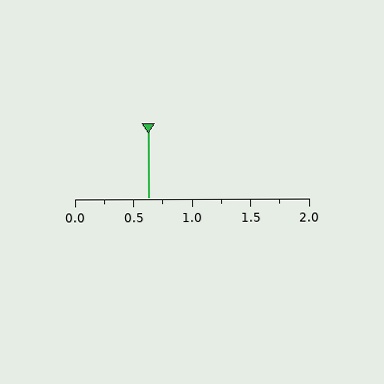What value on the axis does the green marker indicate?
The marker indicates approximately 0.62.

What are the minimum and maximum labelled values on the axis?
The axis runs from 0.0 to 2.0.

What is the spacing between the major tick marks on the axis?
The major ticks are spaced 0.5 apart.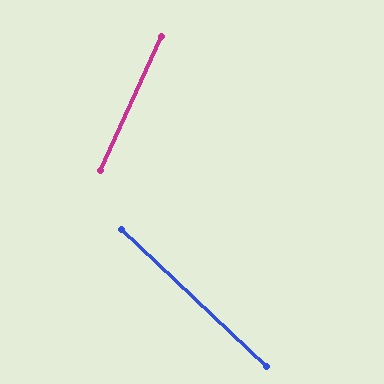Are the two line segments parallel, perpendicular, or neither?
Neither parallel nor perpendicular — they differ by about 71°.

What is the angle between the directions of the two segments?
Approximately 71 degrees.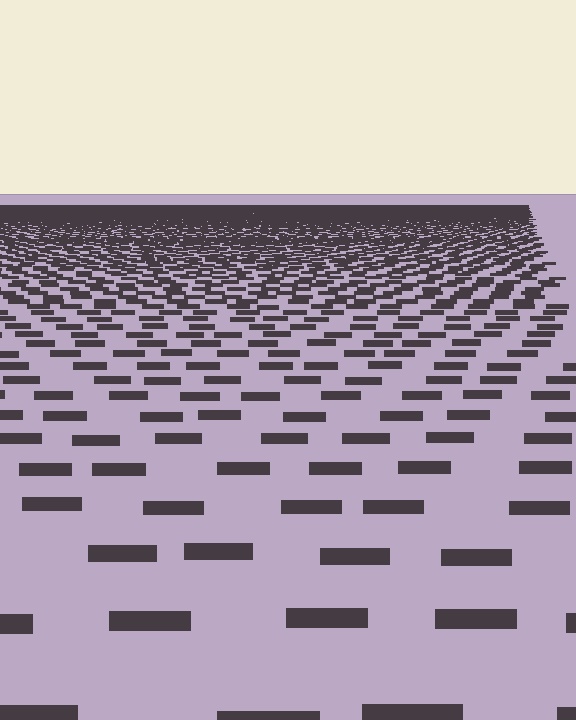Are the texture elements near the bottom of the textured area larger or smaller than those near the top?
Larger. Near the bottom, elements are closer to the viewer and appear at a bigger on-screen size.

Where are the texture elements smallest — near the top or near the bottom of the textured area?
Near the top.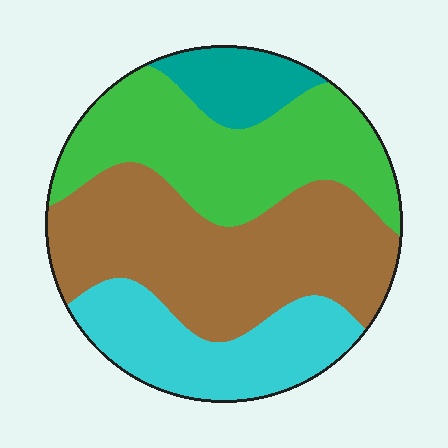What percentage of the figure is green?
Green covers roughly 30% of the figure.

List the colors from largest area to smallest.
From largest to smallest: brown, green, cyan, teal.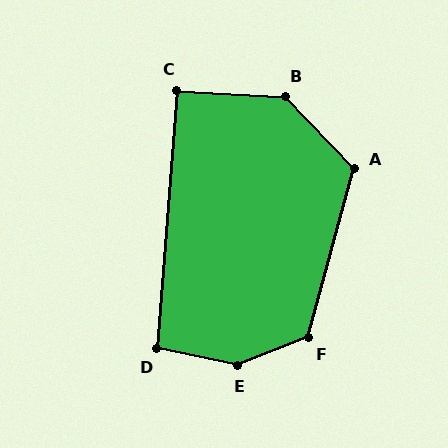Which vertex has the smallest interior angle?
C, at approximately 91 degrees.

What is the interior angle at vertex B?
Approximately 137 degrees (obtuse).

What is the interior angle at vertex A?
Approximately 121 degrees (obtuse).